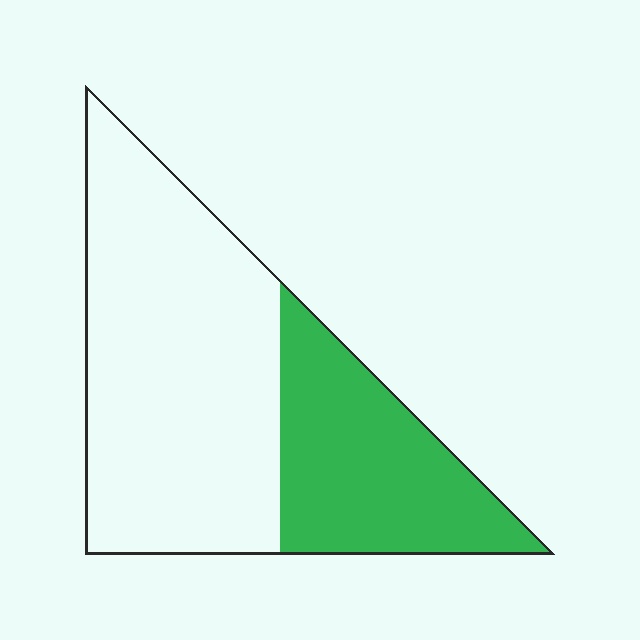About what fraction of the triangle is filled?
About one third (1/3).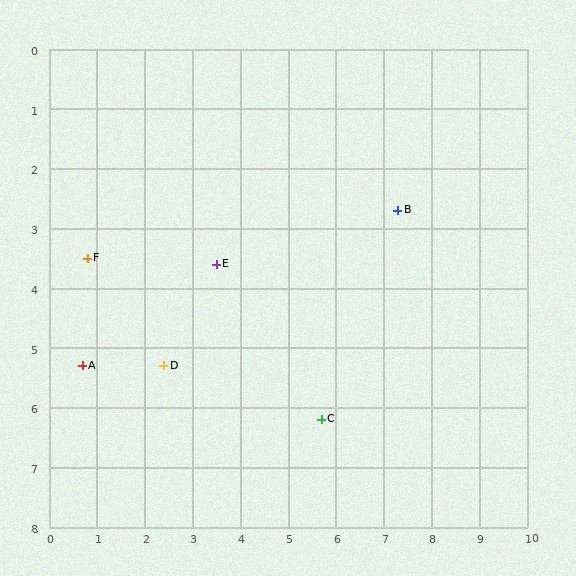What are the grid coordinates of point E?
Point E is at approximately (3.5, 3.6).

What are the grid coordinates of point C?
Point C is at approximately (5.7, 6.2).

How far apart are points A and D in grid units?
Points A and D are about 1.7 grid units apart.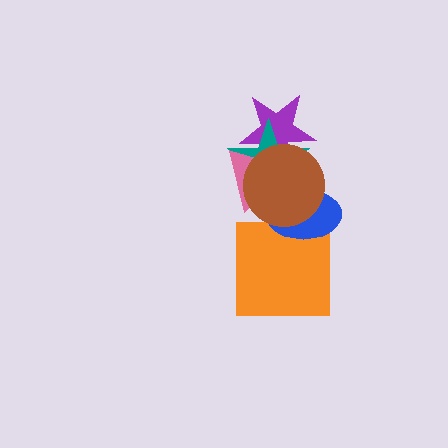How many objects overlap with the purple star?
3 objects overlap with the purple star.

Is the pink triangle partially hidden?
Yes, it is partially covered by another shape.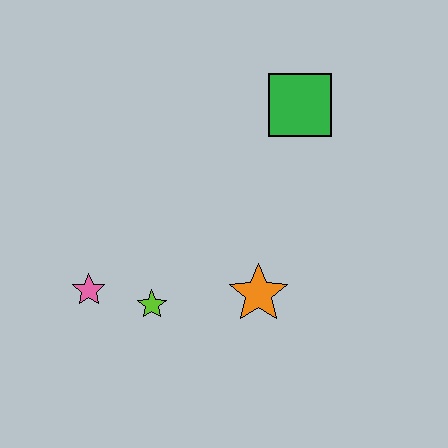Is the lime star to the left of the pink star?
No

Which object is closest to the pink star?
The lime star is closest to the pink star.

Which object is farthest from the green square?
The pink star is farthest from the green square.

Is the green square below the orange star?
No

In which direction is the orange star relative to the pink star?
The orange star is to the right of the pink star.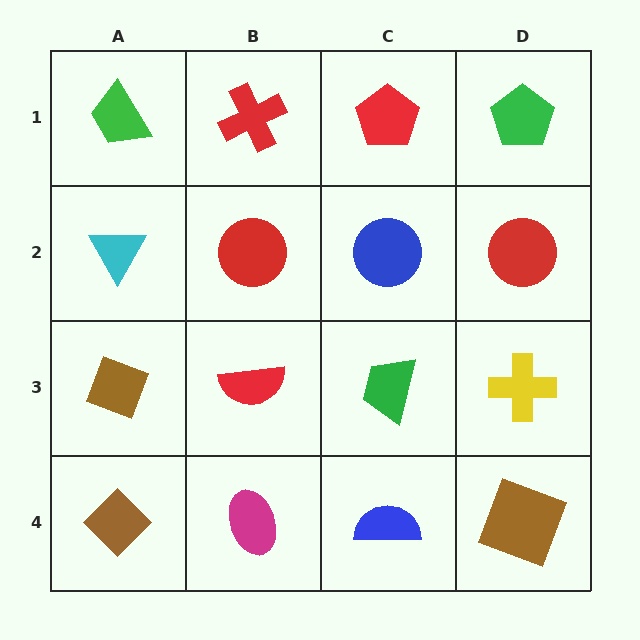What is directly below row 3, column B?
A magenta ellipse.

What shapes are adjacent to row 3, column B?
A red circle (row 2, column B), a magenta ellipse (row 4, column B), a brown diamond (row 3, column A), a green trapezoid (row 3, column C).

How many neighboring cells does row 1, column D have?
2.